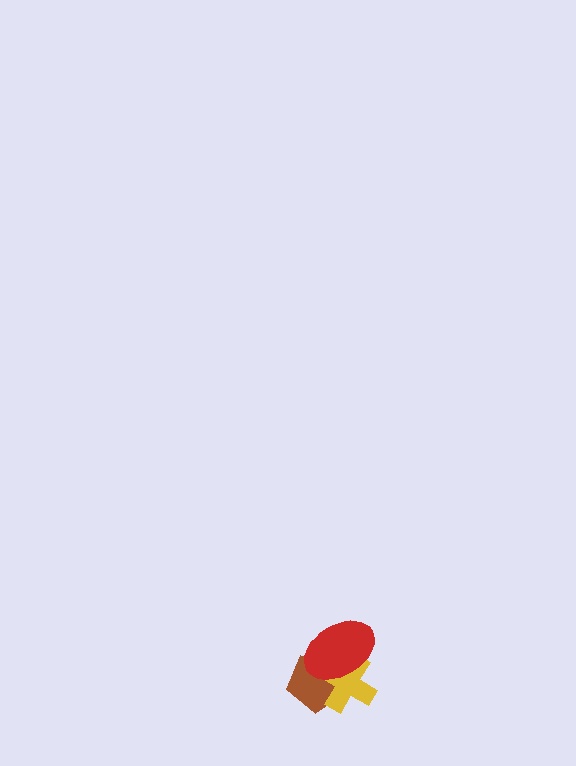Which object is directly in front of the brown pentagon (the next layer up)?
The yellow cross is directly in front of the brown pentagon.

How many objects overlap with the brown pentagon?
2 objects overlap with the brown pentagon.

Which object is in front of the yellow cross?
The red ellipse is in front of the yellow cross.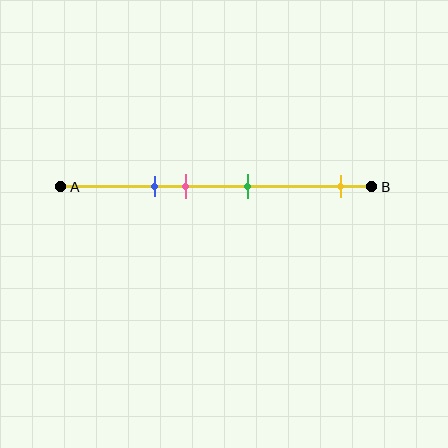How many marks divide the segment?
There are 4 marks dividing the segment.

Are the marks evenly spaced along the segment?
No, the marks are not evenly spaced.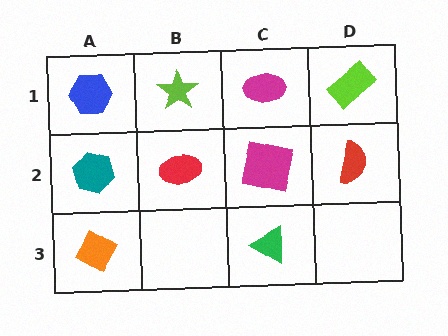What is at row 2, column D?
A red semicircle.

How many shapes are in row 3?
2 shapes.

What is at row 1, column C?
A magenta ellipse.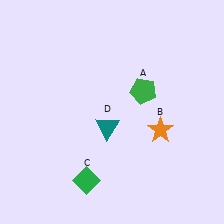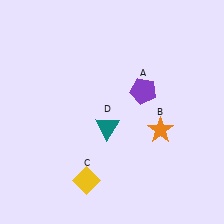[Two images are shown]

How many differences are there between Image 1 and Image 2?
There are 2 differences between the two images.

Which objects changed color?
A changed from green to purple. C changed from green to yellow.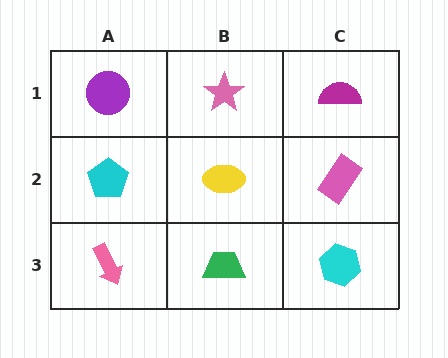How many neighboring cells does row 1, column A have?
2.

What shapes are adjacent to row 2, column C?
A magenta semicircle (row 1, column C), a cyan hexagon (row 3, column C), a yellow ellipse (row 2, column B).